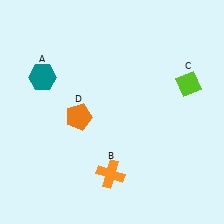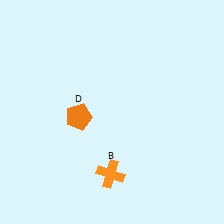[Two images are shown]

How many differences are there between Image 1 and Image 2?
There are 2 differences between the two images.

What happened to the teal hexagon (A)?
The teal hexagon (A) was removed in Image 2. It was in the top-left area of Image 1.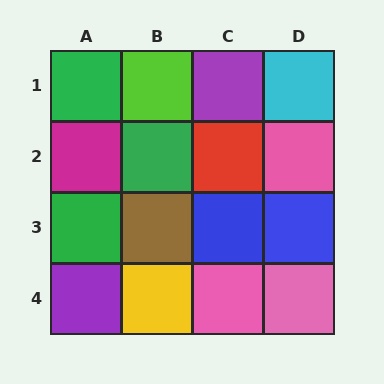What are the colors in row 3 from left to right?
Green, brown, blue, blue.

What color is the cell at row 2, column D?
Pink.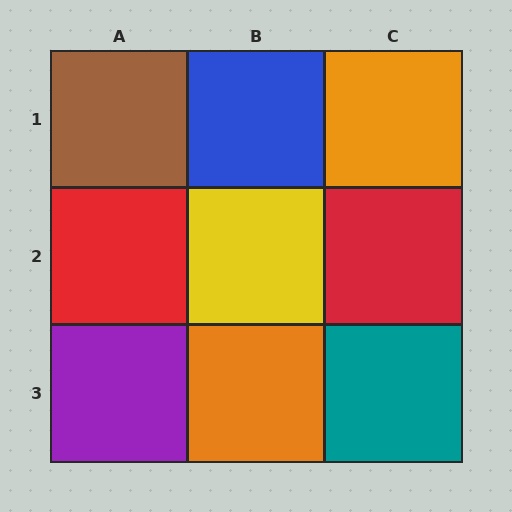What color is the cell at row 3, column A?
Purple.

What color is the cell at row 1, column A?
Brown.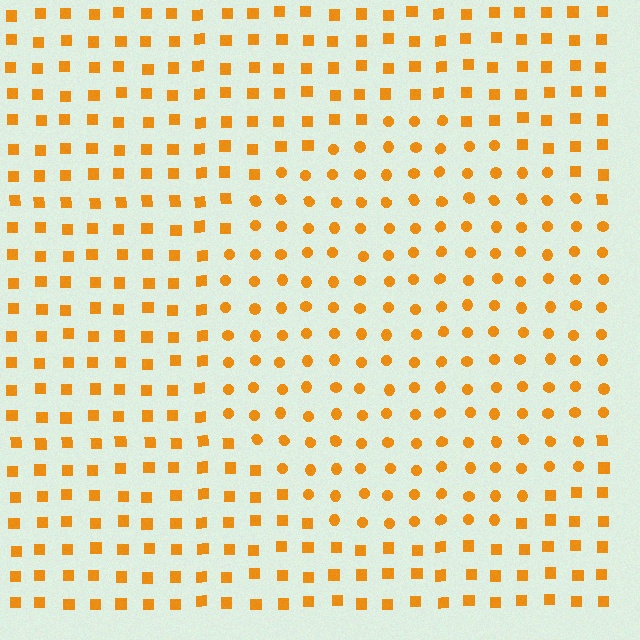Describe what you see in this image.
The image is filled with small orange elements arranged in a uniform grid. A circle-shaped region contains circles, while the surrounding area contains squares. The boundary is defined purely by the change in element shape.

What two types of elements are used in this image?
The image uses circles inside the circle region and squares outside it.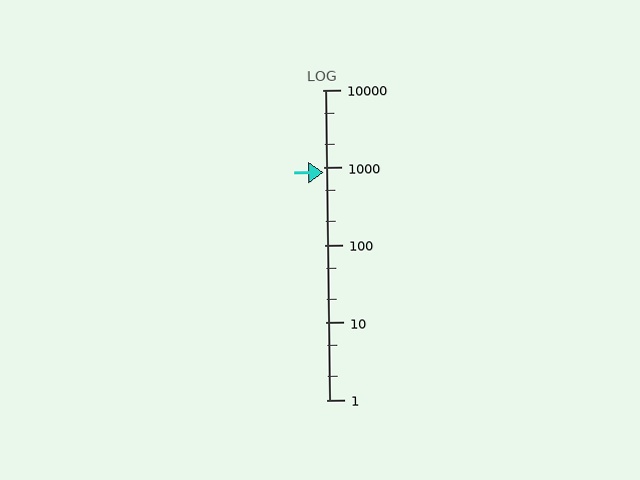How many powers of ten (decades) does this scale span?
The scale spans 4 decades, from 1 to 10000.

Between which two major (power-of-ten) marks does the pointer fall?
The pointer is between 100 and 1000.